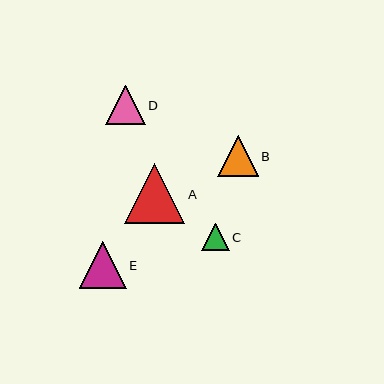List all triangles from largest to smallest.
From largest to smallest: A, E, B, D, C.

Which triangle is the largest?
Triangle A is the largest with a size of approximately 60 pixels.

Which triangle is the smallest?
Triangle C is the smallest with a size of approximately 27 pixels.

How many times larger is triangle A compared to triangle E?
Triangle A is approximately 1.3 times the size of triangle E.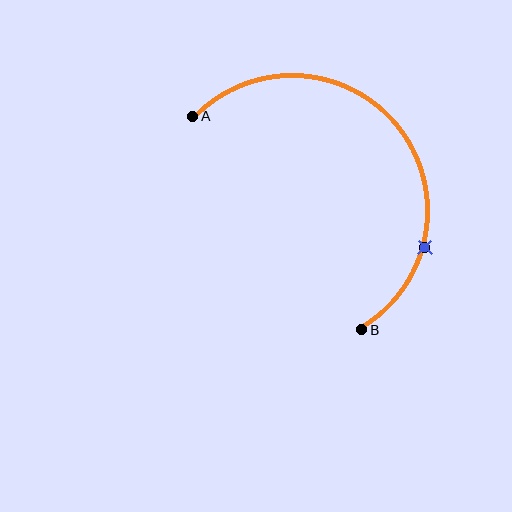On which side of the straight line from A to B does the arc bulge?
The arc bulges above and to the right of the straight line connecting A and B.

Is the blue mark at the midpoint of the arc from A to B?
No. The blue mark lies on the arc but is closer to endpoint B. The arc midpoint would be at the point on the curve equidistant along the arc from both A and B.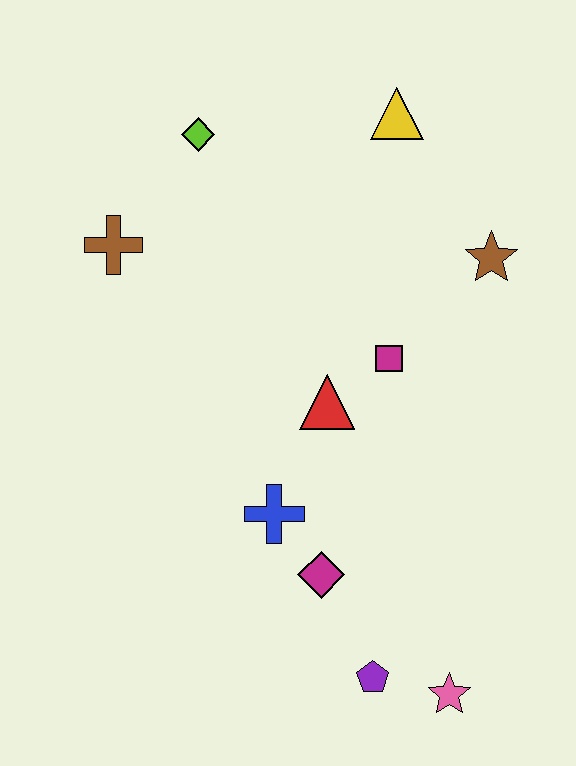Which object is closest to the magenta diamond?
The blue cross is closest to the magenta diamond.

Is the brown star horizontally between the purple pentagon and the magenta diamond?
No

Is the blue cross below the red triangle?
Yes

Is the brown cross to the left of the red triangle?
Yes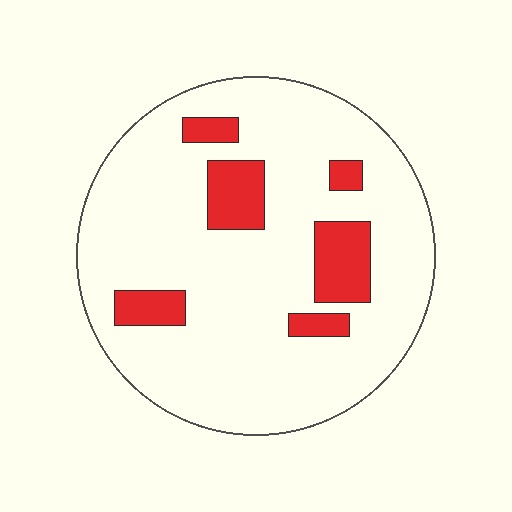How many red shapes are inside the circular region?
6.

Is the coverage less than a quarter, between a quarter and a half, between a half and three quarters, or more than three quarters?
Less than a quarter.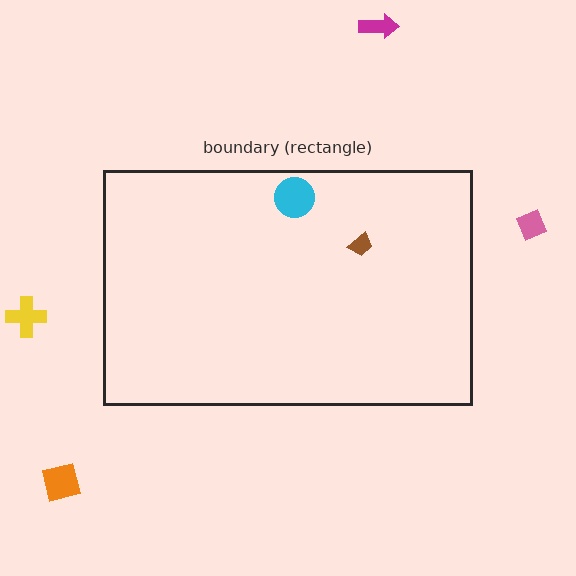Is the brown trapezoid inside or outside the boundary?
Inside.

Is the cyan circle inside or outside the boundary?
Inside.